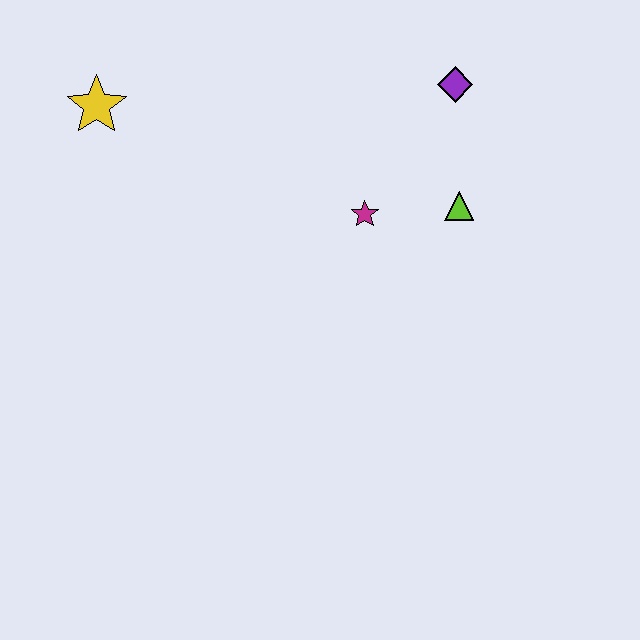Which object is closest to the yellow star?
The magenta star is closest to the yellow star.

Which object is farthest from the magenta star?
The yellow star is farthest from the magenta star.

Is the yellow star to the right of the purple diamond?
No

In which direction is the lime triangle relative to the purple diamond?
The lime triangle is below the purple diamond.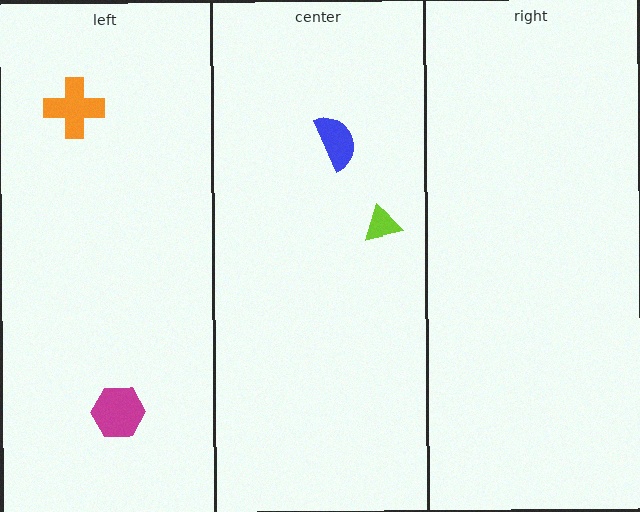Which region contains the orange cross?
The left region.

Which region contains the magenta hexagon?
The left region.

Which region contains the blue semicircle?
The center region.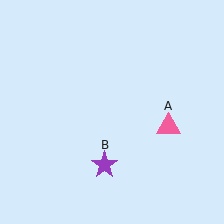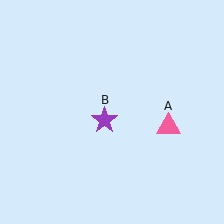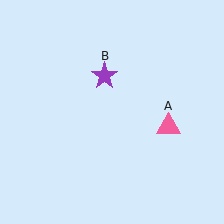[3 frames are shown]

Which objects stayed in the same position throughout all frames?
Pink triangle (object A) remained stationary.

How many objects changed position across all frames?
1 object changed position: purple star (object B).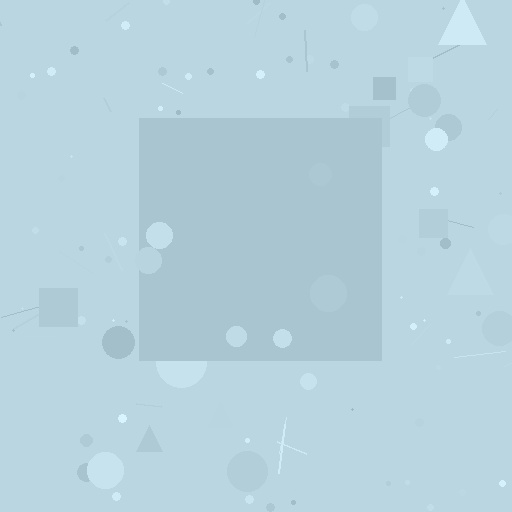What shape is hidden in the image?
A square is hidden in the image.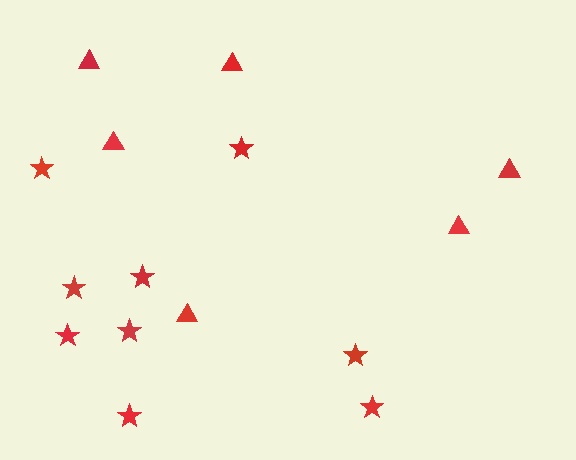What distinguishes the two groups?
There are 2 groups: one group of stars (9) and one group of triangles (6).